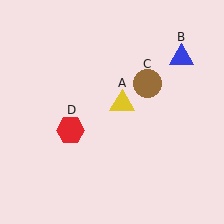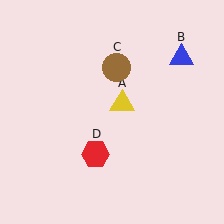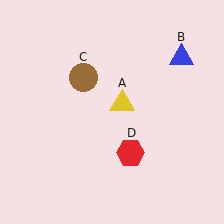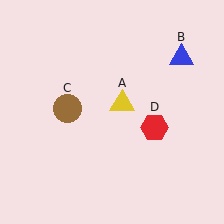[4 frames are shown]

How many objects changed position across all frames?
2 objects changed position: brown circle (object C), red hexagon (object D).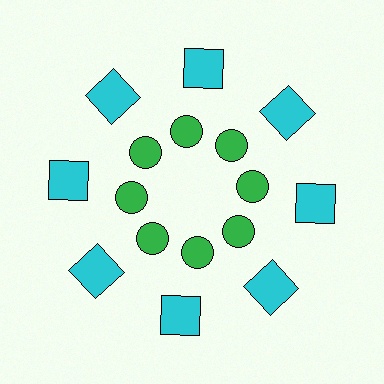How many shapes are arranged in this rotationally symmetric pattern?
There are 16 shapes, arranged in 8 groups of 2.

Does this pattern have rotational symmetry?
Yes, this pattern has 8-fold rotational symmetry. It looks the same after rotating 45 degrees around the center.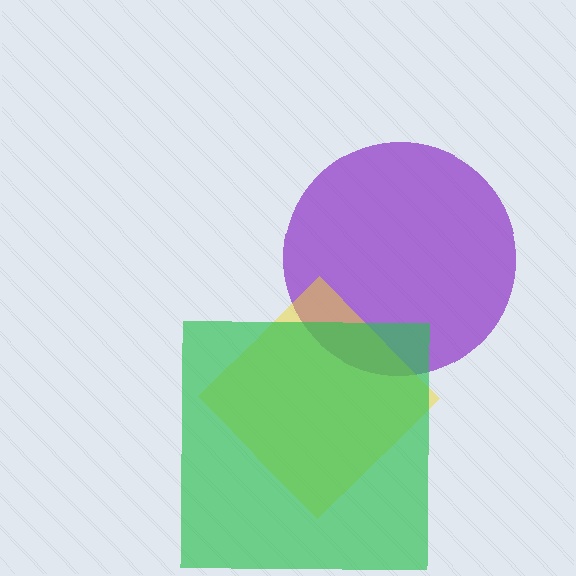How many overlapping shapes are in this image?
There are 3 overlapping shapes in the image.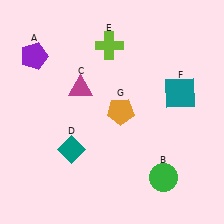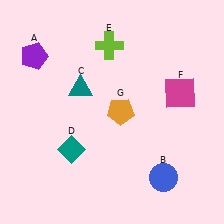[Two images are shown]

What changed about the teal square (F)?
In Image 1, F is teal. In Image 2, it changed to magenta.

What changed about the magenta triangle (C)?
In Image 1, C is magenta. In Image 2, it changed to teal.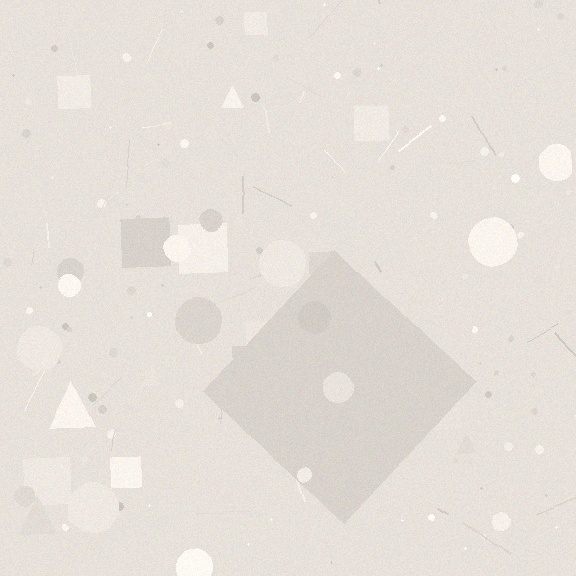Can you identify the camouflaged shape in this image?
The camouflaged shape is a diamond.